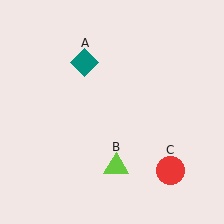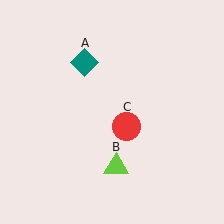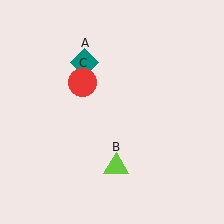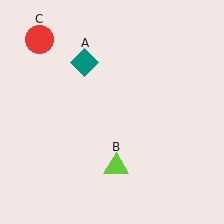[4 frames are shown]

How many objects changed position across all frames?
1 object changed position: red circle (object C).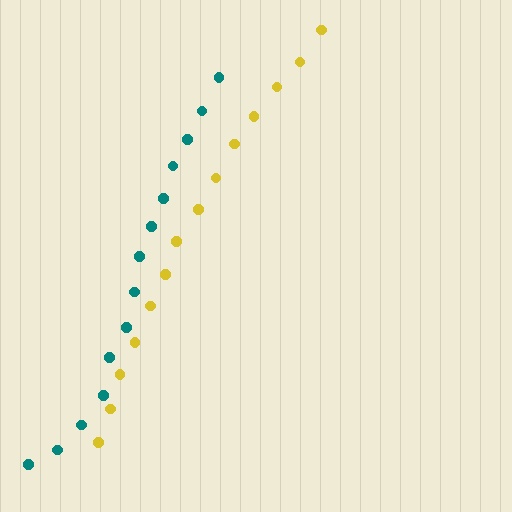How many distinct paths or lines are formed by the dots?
There are 2 distinct paths.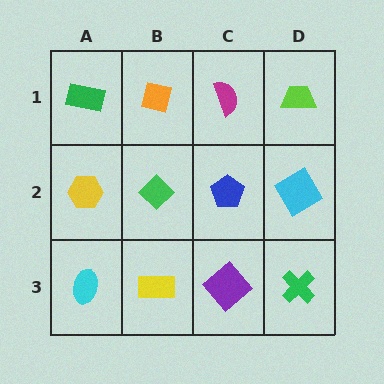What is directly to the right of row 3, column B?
A purple diamond.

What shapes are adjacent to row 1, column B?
A green diamond (row 2, column B), a green rectangle (row 1, column A), a magenta semicircle (row 1, column C).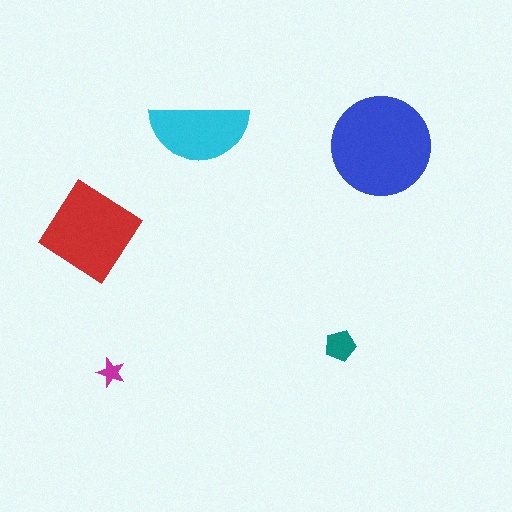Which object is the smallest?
The magenta star.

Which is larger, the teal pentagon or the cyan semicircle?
The cyan semicircle.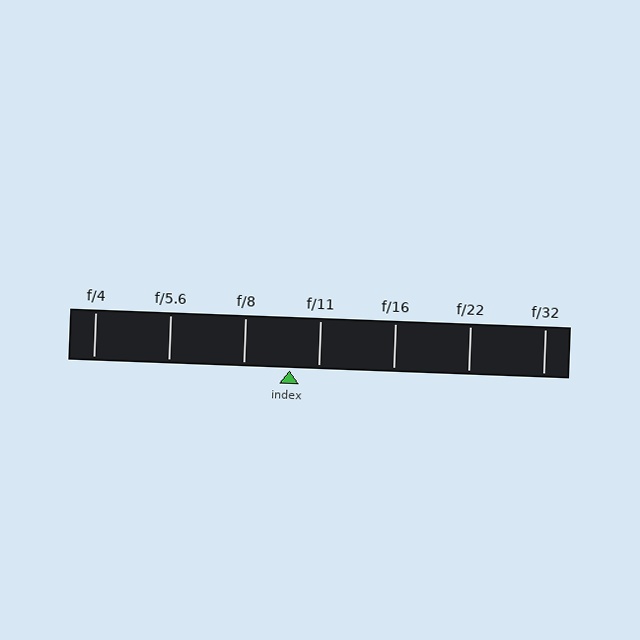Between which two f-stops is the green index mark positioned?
The index mark is between f/8 and f/11.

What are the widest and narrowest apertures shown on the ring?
The widest aperture shown is f/4 and the narrowest is f/32.